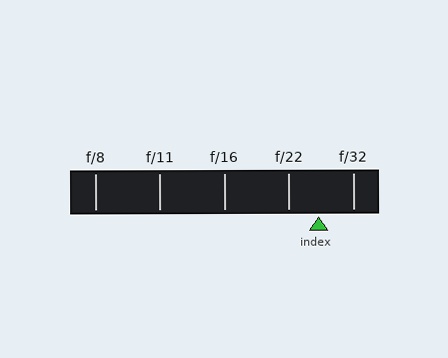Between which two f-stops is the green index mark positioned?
The index mark is between f/22 and f/32.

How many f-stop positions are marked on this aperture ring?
There are 5 f-stop positions marked.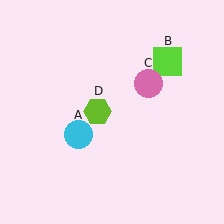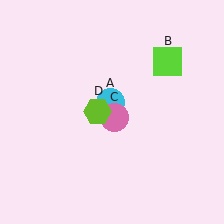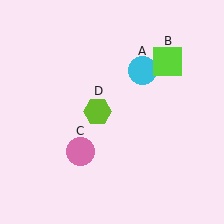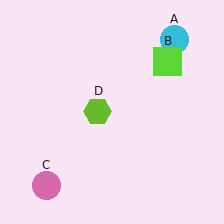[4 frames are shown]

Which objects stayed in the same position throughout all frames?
Lime square (object B) and lime hexagon (object D) remained stationary.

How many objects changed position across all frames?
2 objects changed position: cyan circle (object A), pink circle (object C).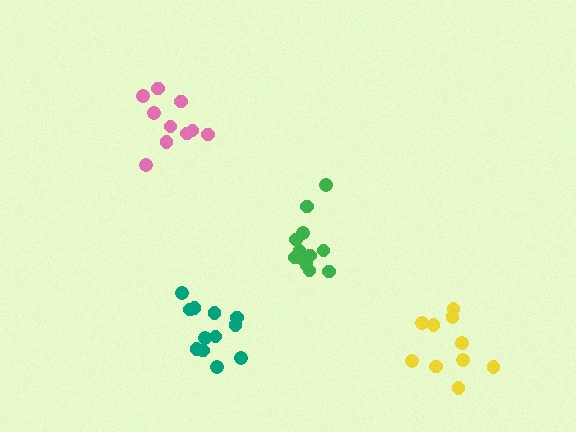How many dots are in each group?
Group 1: 10 dots, Group 2: 12 dots, Group 3: 12 dots, Group 4: 10 dots (44 total).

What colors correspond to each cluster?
The clusters are colored: pink, green, teal, yellow.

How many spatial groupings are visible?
There are 4 spatial groupings.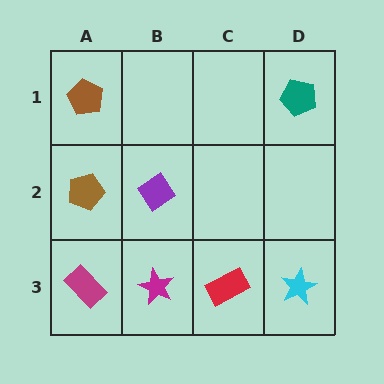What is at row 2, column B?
A purple diamond.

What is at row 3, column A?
A magenta rectangle.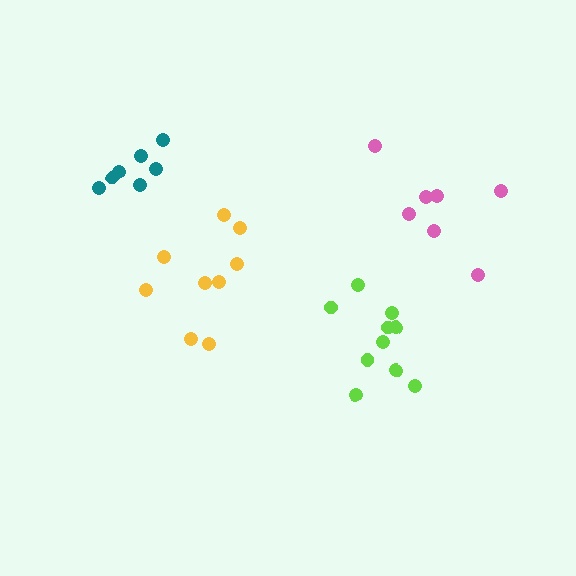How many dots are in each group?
Group 1: 10 dots, Group 2: 7 dots, Group 3: 9 dots, Group 4: 7 dots (33 total).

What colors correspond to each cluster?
The clusters are colored: lime, teal, yellow, pink.